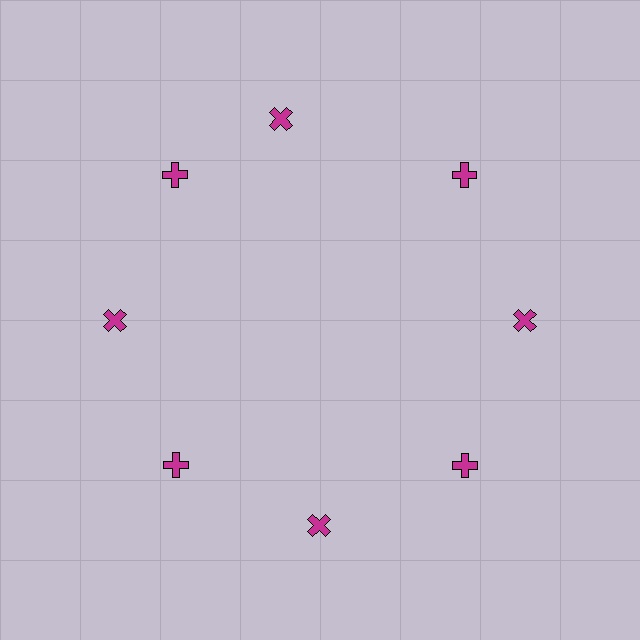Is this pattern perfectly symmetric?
No. The 8 magenta crosses are arranged in a ring, but one element near the 12 o'clock position is rotated out of alignment along the ring, breaking the 8-fold rotational symmetry.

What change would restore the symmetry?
The symmetry would be restored by rotating it back into even spacing with its neighbors so that all 8 crosses sit at equal angles and equal distance from the center.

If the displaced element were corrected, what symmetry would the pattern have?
It would have 8-fold rotational symmetry — the pattern would map onto itself every 45 degrees.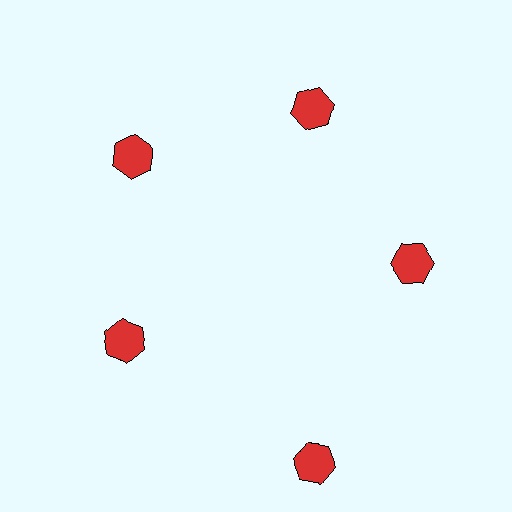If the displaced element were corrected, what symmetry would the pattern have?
It would have 5-fold rotational symmetry — the pattern would map onto itself every 72 degrees.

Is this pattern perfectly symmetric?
No. The 5 red hexagons are arranged in a ring, but one element near the 5 o'clock position is pushed outward from the center, breaking the 5-fold rotational symmetry.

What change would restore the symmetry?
The symmetry would be restored by moving it inward, back onto the ring so that all 5 hexagons sit at equal angles and equal distance from the center.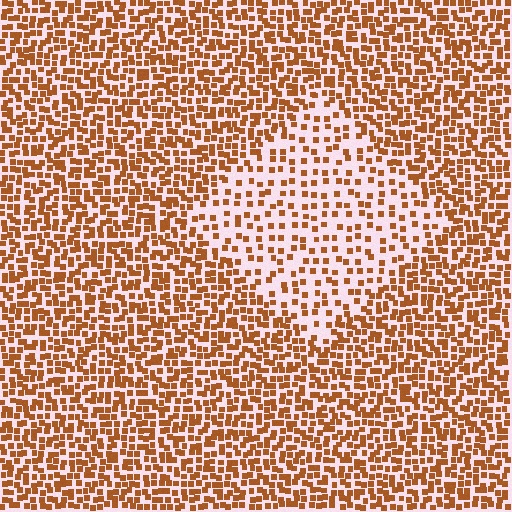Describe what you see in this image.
The image contains small brown elements arranged at two different densities. A diamond-shaped region is visible where the elements are less densely packed than the surrounding area.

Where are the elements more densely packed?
The elements are more densely packed outside the diamond boundary.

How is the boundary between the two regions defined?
The boundary is defined by a change in element density (approximately 2.2x ratio). All elements are the same color, size, and shape.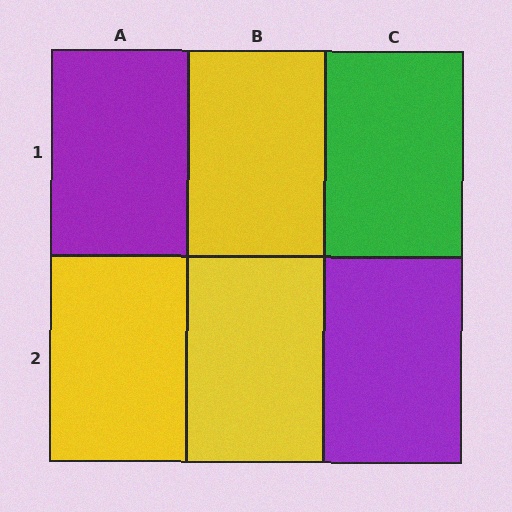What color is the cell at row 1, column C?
Green.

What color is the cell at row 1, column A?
Purple.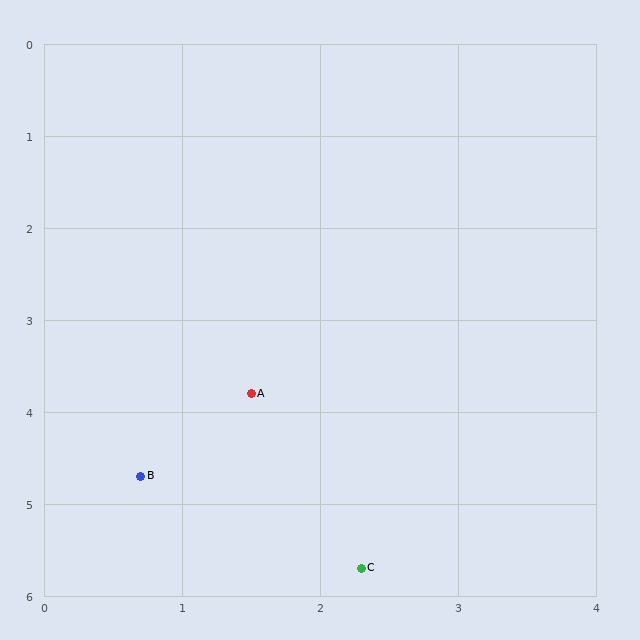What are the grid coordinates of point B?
Point B is at approximately (0.7, 4.7).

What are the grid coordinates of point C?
Point C is at approximately (2.3, 5.7).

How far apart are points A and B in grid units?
Points A and B are about 1.2 grid units apart.